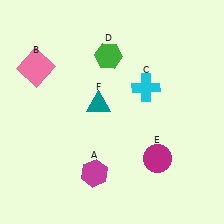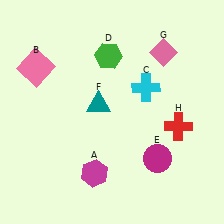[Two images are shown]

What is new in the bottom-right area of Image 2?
A red cross (H) was added in the bottom-right area of Image 2.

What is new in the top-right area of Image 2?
A pink diamond (G) was added in the top-right area of Image 2.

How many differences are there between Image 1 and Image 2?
There are 2 differences between the two images.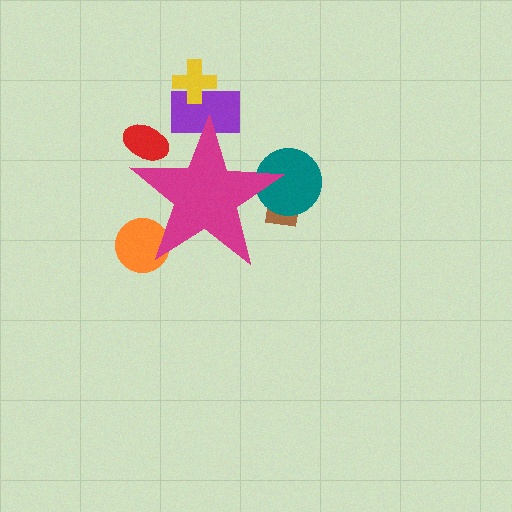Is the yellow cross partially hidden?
No, the yellow cross is fully visible.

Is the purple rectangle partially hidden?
Yes, the purple rectangle is partially hidden behind the magenta star.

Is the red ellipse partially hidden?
Yes, the red ellipse is partially hidden behind the magenta star.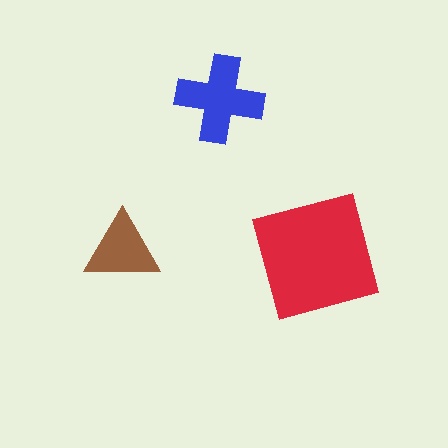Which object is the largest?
The red square.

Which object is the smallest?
The brown triangle.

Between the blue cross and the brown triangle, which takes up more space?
The blue cross.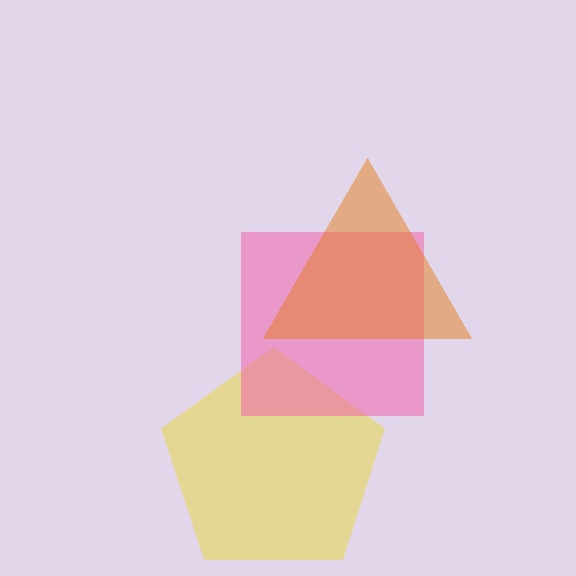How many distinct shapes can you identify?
There are 3 distinct shapes: a yellow pentagon, a pink square, an orange triangle.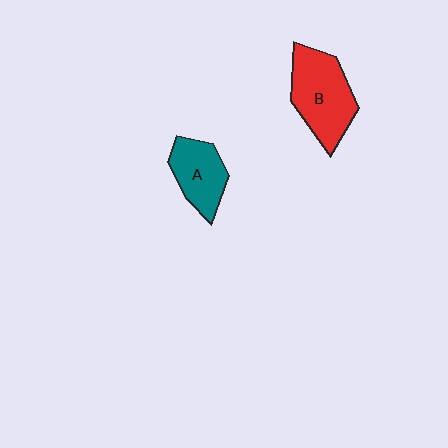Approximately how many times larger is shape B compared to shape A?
Approximately 1.5 times.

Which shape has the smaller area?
Shape A (teal).